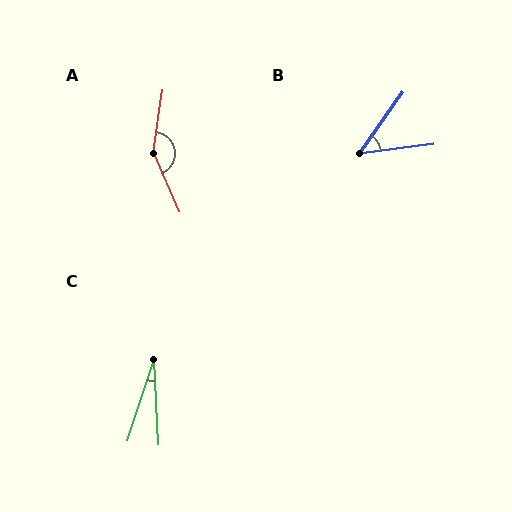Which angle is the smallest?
C, at approximately 21 degrees.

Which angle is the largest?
A, at approximately 148 degrees.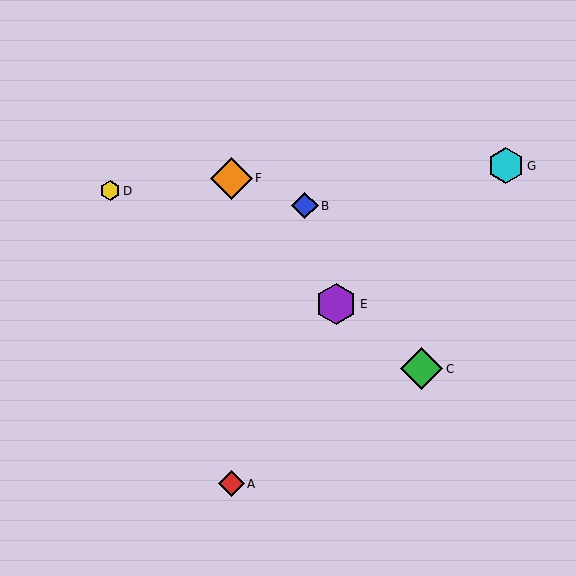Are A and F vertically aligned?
Yes, both are at x≈231.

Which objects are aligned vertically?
Objects A, F are aligned vertically.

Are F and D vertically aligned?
No, F is at x≈231 and D is at x≈110.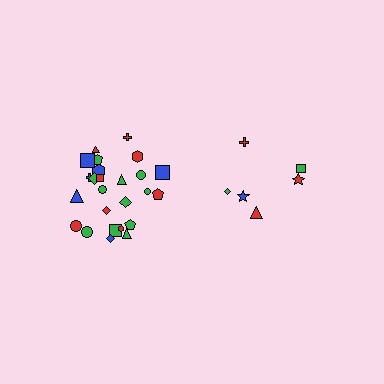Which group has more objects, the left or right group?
The left group.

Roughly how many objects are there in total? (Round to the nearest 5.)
Roughly 30 objects in total.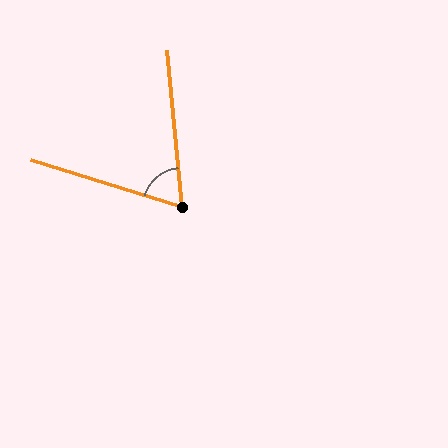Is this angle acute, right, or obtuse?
It is acute.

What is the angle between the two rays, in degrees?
Approximately 68 degrees.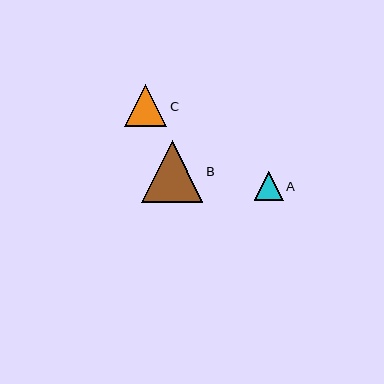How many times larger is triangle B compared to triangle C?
Triangle B is approximately 1.5 times the size of triangle C.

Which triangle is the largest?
Triangle B is the largest with a size of approximately 61 pixels.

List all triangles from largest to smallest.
From largest to smallest: B, C, A.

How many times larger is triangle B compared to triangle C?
Triangle B is approximately 1.5 times the size of triangle C.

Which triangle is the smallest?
Triangle A is the smallest with a size of approximately 29 pixels.